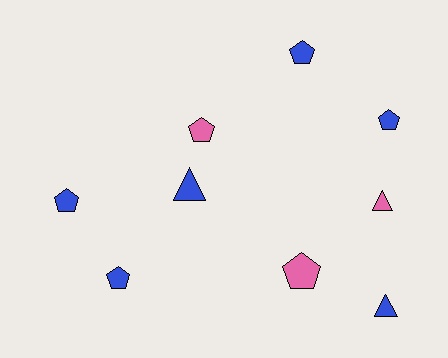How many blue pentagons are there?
There are 4 blue pentagons.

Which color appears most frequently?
Blue, with 6 objects.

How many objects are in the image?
There are 9 objects.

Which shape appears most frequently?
Pentagon, with 6 objects.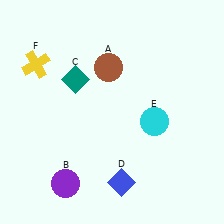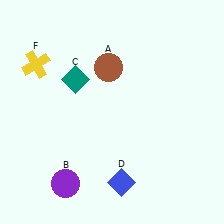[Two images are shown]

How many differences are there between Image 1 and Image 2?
There is 1 difference between the two images.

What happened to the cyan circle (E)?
The cyan circle (E) was removed in Image 2. It was in the bottom-right area of Image 1.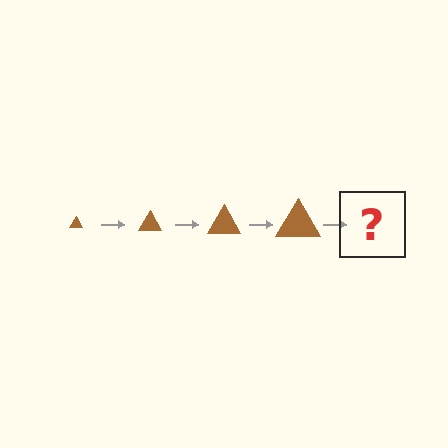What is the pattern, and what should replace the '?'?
The pattern is that the triangle gets progressively larger each step. The '?' should be a brown triangle, larger than the previous one.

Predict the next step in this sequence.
The next step is a brown triangle, larger than the previous one.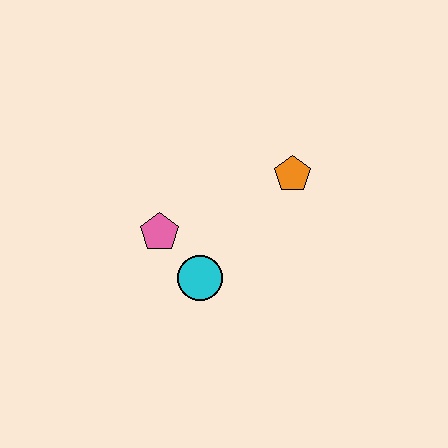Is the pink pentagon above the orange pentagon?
No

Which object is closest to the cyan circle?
The pink pentagon is closest to the cyan circle.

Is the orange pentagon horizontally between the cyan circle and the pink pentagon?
No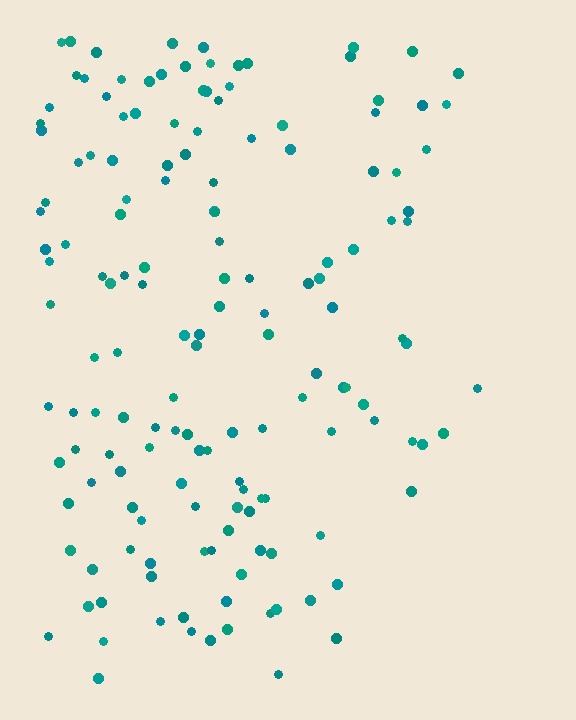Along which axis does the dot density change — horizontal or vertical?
Horizontal.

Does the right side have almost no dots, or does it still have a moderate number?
Still a moderate number, just noticeably fewer than the left.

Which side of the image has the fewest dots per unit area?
The right.